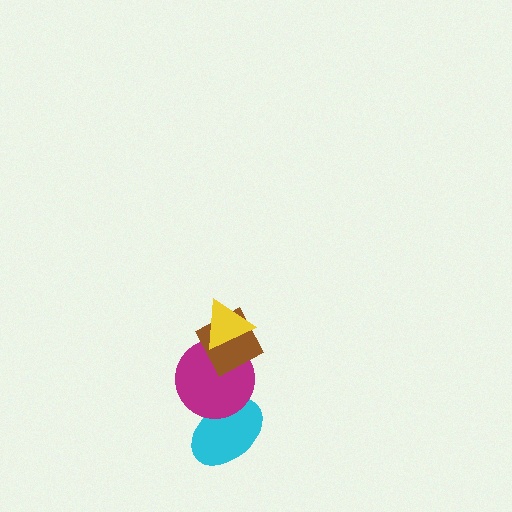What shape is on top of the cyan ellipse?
The magenta circle is on top of the cyan ellipse.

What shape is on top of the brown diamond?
The yellow triangle is on top of the brown diamond.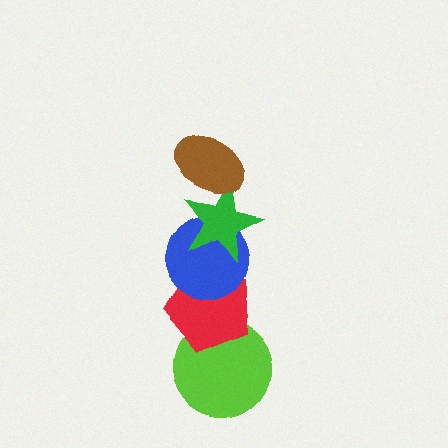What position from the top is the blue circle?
The blue circle is 3rd from the top.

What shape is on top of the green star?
The brown ellipse is on top of the green star.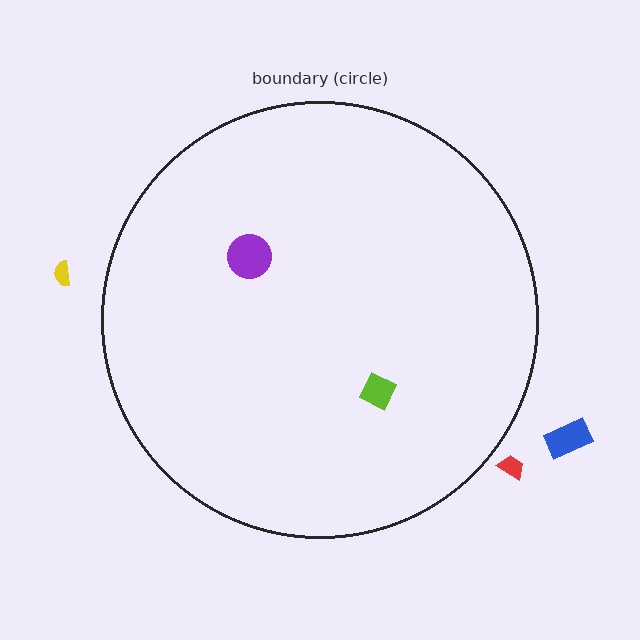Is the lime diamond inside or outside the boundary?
Inside.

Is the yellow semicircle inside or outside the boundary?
Outside.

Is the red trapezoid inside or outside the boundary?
Outside.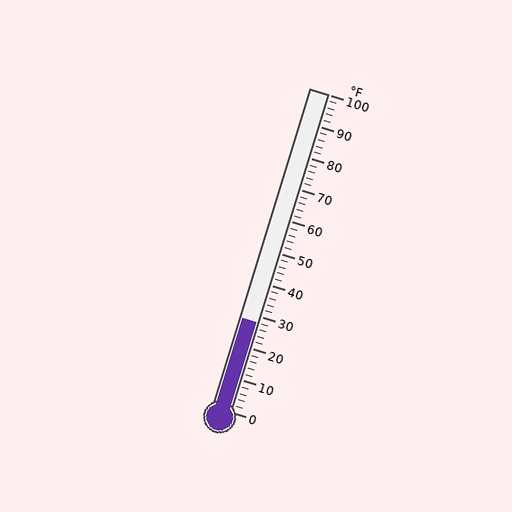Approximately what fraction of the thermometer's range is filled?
The thermometer is filled to approximately 30% of its range.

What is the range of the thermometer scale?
The thermometer scale ranges from 0°F to 100°F.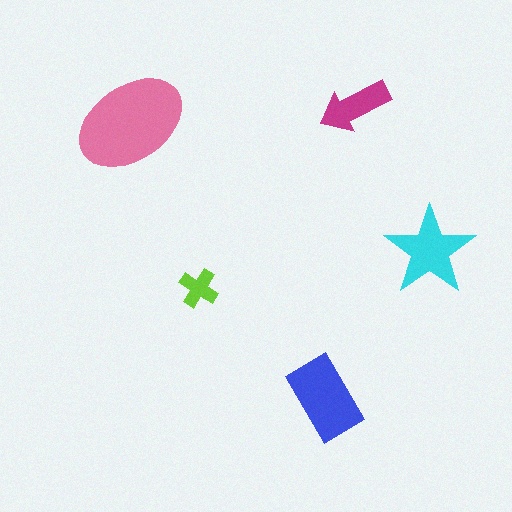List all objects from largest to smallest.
The pink ellipse, the blue rectangle, the cyan star, the magenta arrow, the lime cross.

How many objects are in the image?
There are 5 objects in the image.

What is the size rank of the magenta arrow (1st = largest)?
4th.